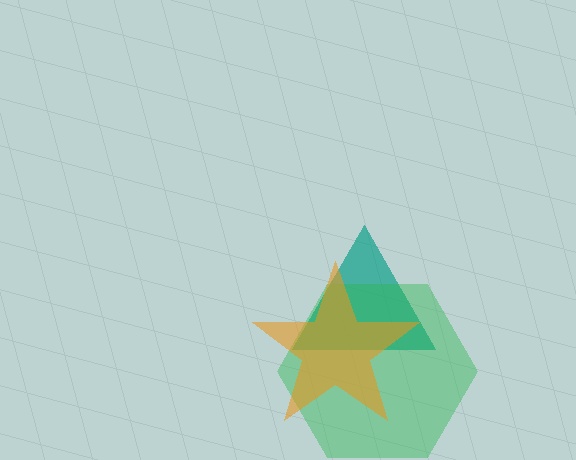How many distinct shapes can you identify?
There are 3 distinct shapes: a teal triangle, a green hexagon, an orange star.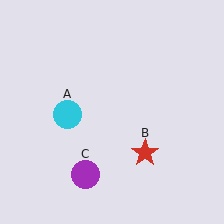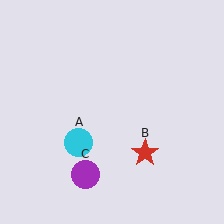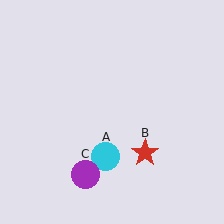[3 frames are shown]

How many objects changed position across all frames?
1 object changed position: cyan circle (object A).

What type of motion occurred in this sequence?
The cyan circle (object A) rotated counterclockwise around the center of the scene.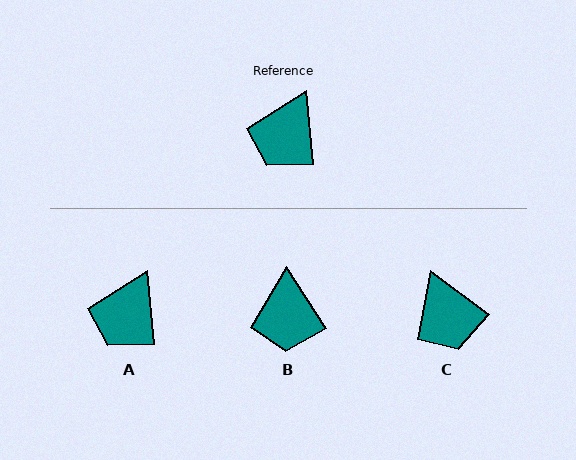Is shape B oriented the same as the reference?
No, it is off by about 27 degrees.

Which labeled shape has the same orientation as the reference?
A.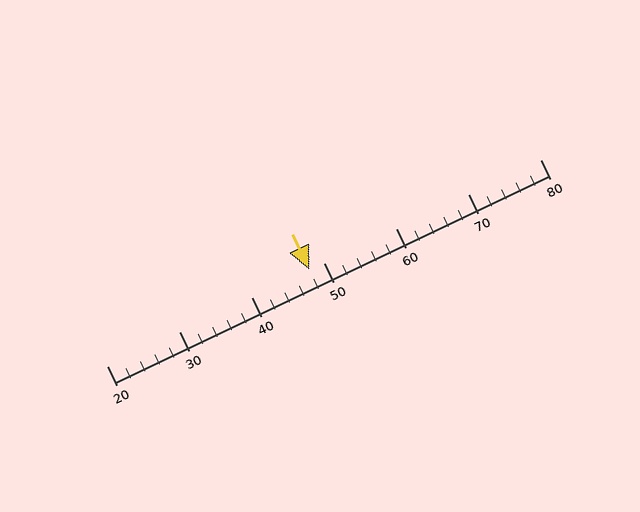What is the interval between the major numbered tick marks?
The major tick marks are spaced 10 units apart.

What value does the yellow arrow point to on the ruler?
The yellow arrow points to approximately 48.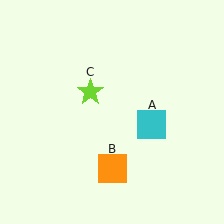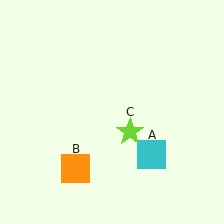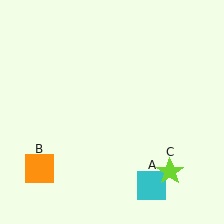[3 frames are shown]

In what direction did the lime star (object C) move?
The lime star (object C) moved down and to the right.